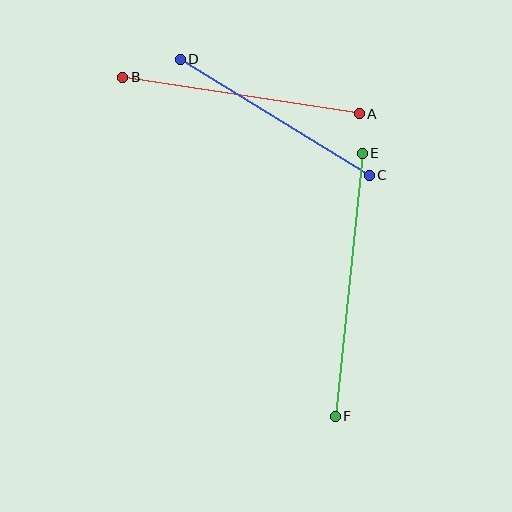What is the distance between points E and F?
The distance is approximately 264 pixels.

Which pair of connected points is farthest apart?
Points E and F are farthest apart.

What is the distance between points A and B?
The distance is approximately 239 pixels.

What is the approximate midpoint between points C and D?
The midpoint is at approximately (275, 117) pixels.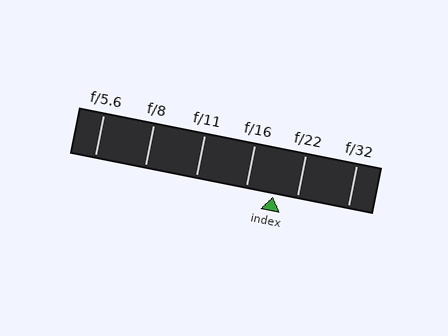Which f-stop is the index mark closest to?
The index mark is closest to f/22.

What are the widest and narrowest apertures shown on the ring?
The widest aperture shown is f/5.6 and the narrowest is f/32.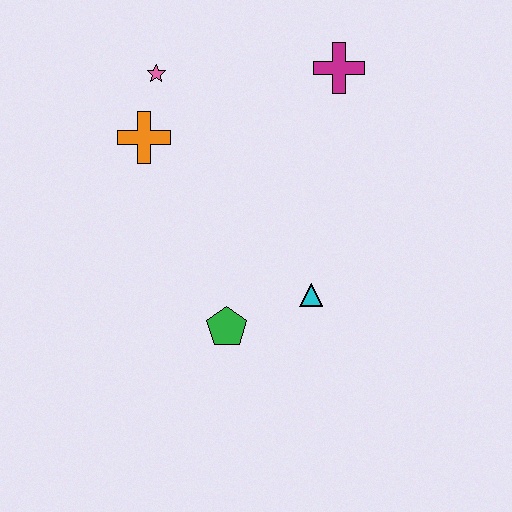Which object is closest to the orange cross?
The pink star is closest to the orange cross.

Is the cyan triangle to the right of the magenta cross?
No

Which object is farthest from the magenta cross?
The green pentagon is farthest from the magenta cross.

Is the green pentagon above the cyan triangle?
No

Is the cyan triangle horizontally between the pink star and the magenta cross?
Yes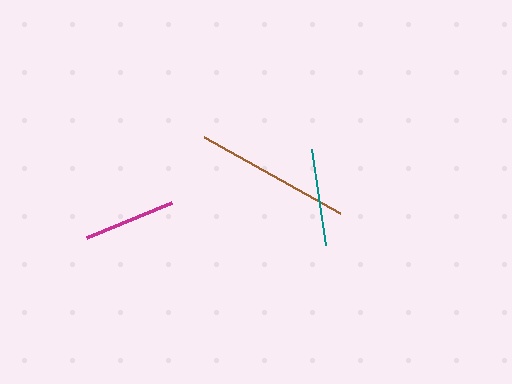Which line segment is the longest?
The brown line is the longest at approximately 156 pixels.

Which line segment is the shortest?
The magenta line is the shortest at approximately 91 pixels.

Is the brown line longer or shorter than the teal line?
The brown line is longer than the teal line.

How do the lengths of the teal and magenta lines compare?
The teal and magenta lines are approximately the same length.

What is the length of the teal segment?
The teal segment is approximately 97 pixels long.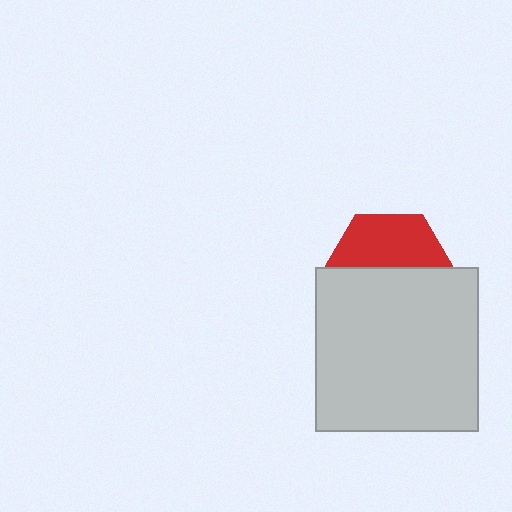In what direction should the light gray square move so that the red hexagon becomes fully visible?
The light gray square should move down. That is the shortest direction to clear the overlap and leave the red hexagon fully visible.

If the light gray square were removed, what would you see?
You would see the complete red hexagon.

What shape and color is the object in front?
The object in front is a light gray square.